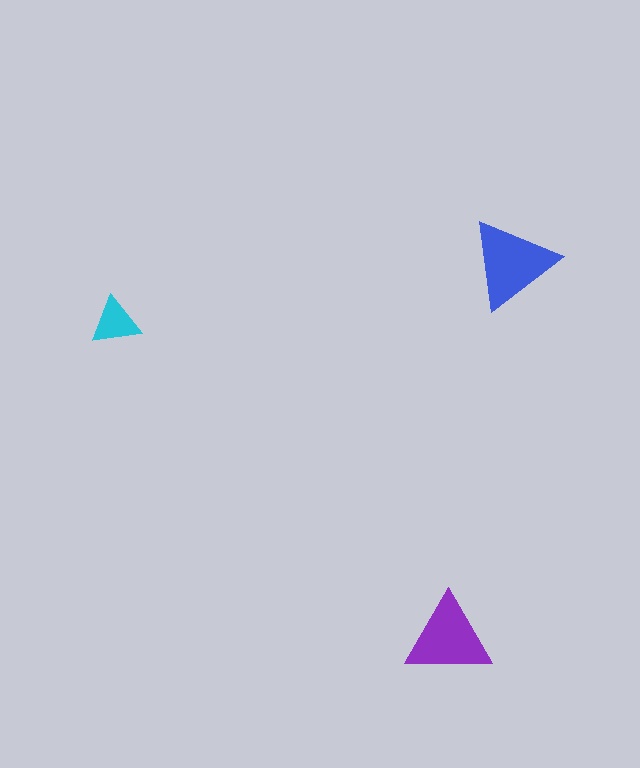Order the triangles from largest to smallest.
the blue one, the purple one, the cyan one.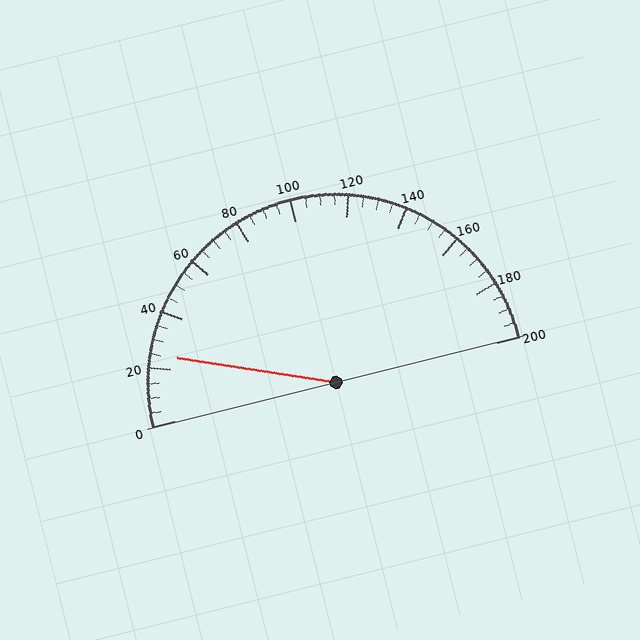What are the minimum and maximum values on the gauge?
The gauge ranges from 0 to 200.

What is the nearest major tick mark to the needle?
The nearest major tick mark is 20.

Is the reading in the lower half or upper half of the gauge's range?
The reading is in the lower half of the range (0 to 200).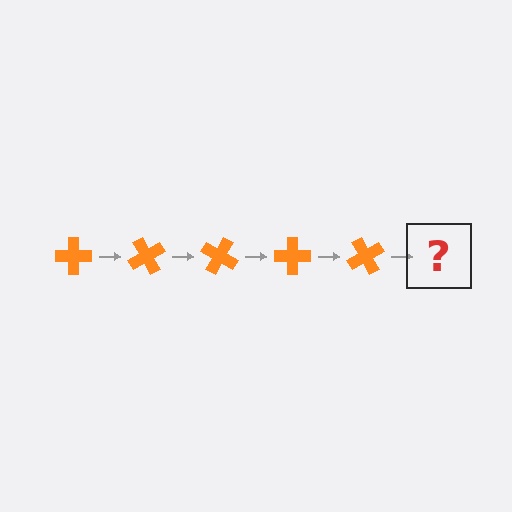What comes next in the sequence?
The next element should be an orange cross rotated 300 degrees.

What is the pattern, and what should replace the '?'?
The pattern is that the cross rotates 60 degrees each step. The '?' should be an orange cross rotated 300 degrees.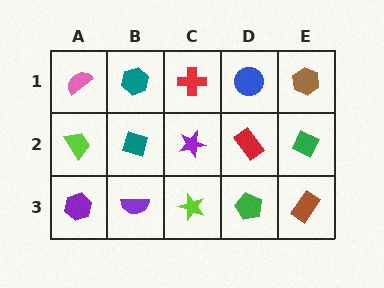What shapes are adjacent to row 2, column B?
A teal hexagon (row 1, column B), a purple semicircle (row 3, column B), a lime trapezoid (row 2, column A), a purple star (row 2, column C).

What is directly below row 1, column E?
A green diamond.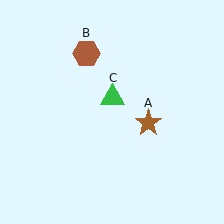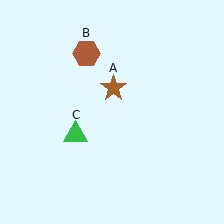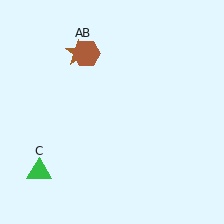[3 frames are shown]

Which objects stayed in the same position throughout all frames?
Brown hexagon (object B) remained stationary.